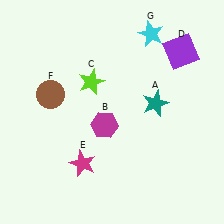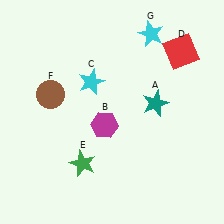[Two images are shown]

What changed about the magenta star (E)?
In Image 1, E is magenta. In Image 2, it changed to green.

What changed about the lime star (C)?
In Image 1, C is lime. In Image 2, it changed to cyan.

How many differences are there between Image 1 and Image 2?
There are 3 differences between the two images.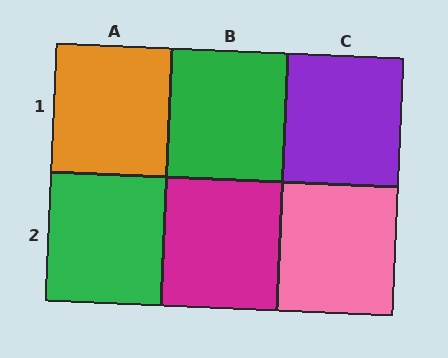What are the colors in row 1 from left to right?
Orange, green, purple.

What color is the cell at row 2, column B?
Magenta.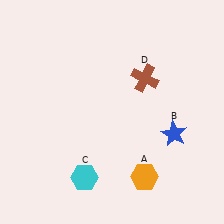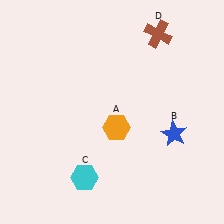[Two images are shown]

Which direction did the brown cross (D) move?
The brown cross (D) moved up.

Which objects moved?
The objects that moved are: the orange hexagon (A), the brown cross (D).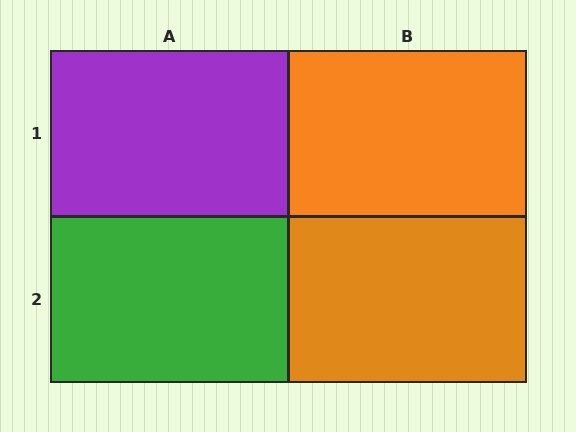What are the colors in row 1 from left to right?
Purple, orange.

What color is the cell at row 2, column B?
Orange.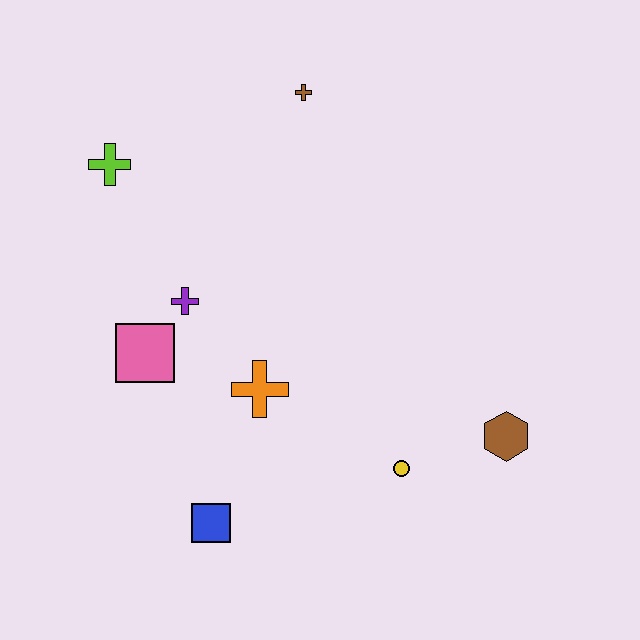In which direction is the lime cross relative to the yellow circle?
The lime cross is above the yellow circle.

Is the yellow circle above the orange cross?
No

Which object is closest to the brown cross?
The lime cross is closest to the brown cross.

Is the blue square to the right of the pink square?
Yes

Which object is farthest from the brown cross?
The blue square is farthest from the brown cross.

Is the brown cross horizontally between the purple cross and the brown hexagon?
Yes